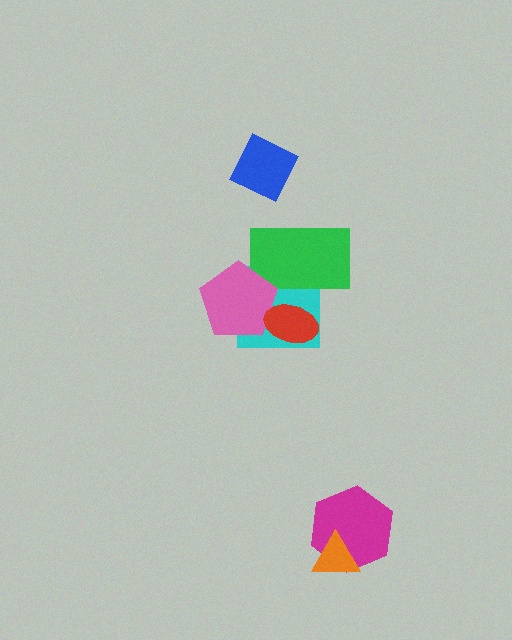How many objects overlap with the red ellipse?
3 objects overlap with the red ellipse.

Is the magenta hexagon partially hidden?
Yes, it is partially covered by another shape.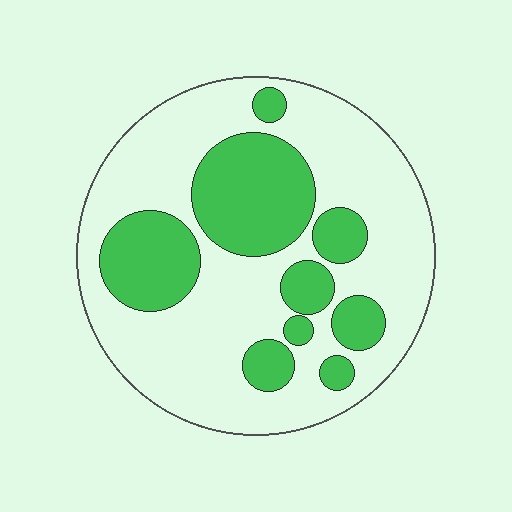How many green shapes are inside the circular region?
9.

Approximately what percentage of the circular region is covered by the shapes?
Approximately 30%.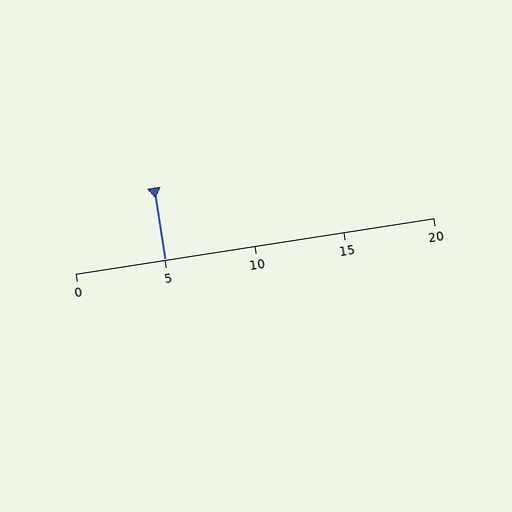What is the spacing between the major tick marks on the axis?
The major ticks are spaced 5 apart.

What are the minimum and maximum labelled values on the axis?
The axis runs from 0 to 20.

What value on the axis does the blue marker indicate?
The marker indicates approximately 5.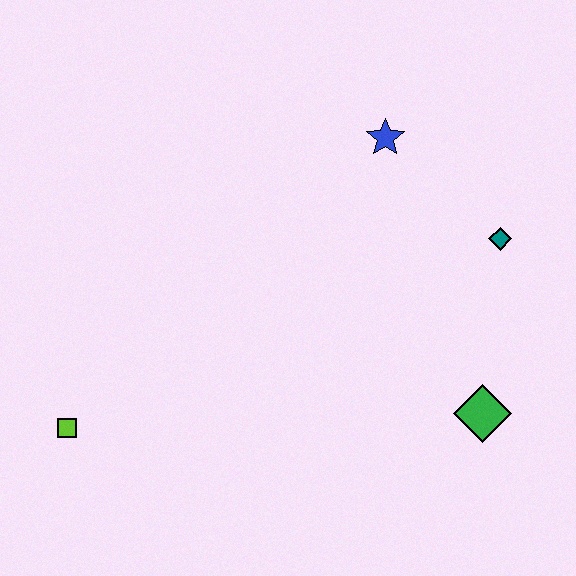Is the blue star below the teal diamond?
No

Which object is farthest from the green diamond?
The lime square is farthest from the green diamond.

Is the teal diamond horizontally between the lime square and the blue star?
No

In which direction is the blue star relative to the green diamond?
The blue star is above the green diamond.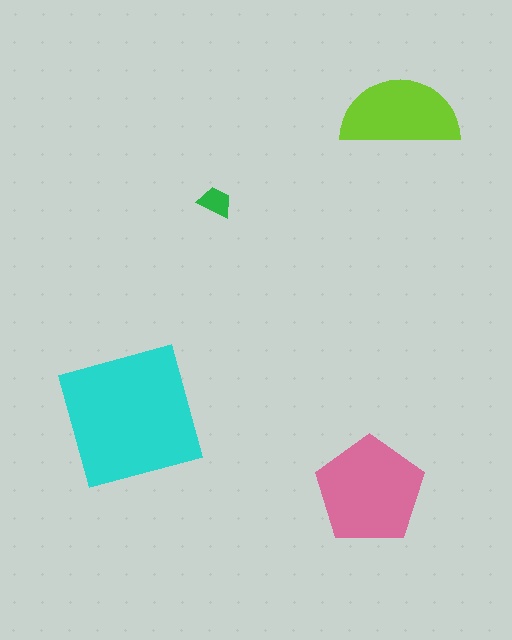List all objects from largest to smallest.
The cyan square, the pink pentagon, the lime semicircle, the green trapezoid.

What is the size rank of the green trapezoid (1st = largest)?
4th.